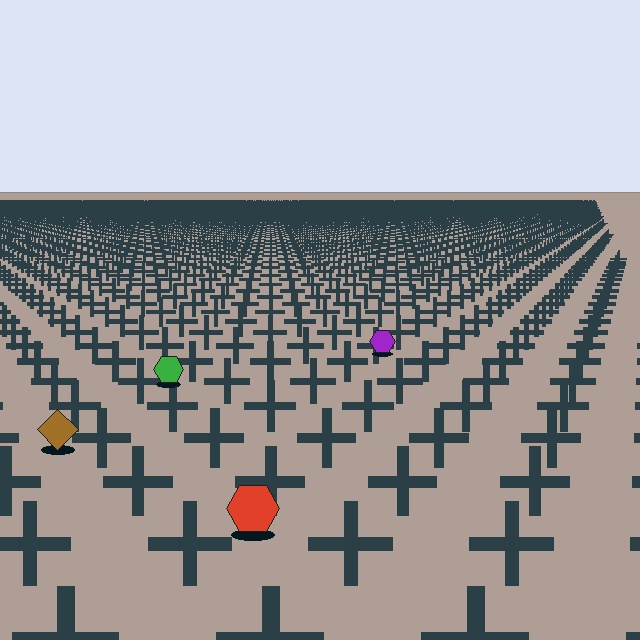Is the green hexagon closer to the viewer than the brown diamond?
No. The brown diamond is closer — you can tell from the texture gradient: the ground texture is coarser near it.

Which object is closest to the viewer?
The red hexagon is closest. The texture marks near it are larger and more spread out.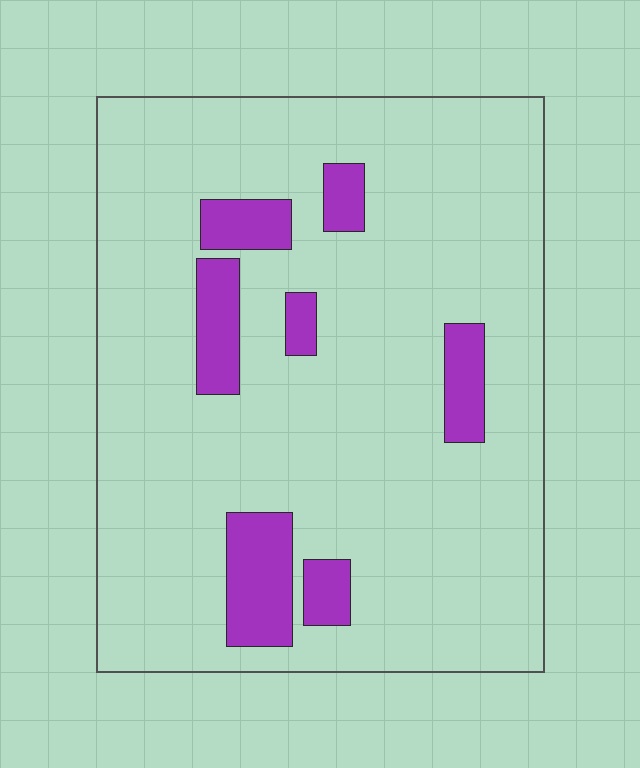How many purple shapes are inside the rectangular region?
7.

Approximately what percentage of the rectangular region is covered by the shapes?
Approximately 15%.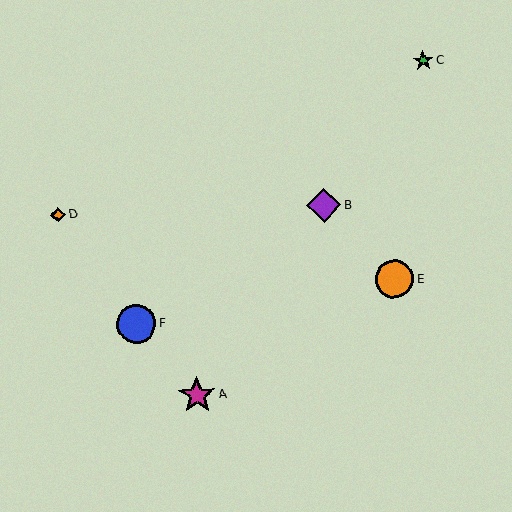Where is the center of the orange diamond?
The center of the orange diamond is at (58, 215).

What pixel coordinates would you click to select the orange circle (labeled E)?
Click at (394, 279) to select the orange circle E.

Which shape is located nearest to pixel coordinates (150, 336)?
The blue circle (labeled F) at (136, 324) is nearest to that location.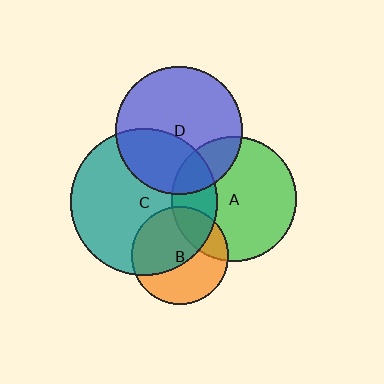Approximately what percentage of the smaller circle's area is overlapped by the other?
Approximately 25%.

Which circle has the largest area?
Circle C (teal).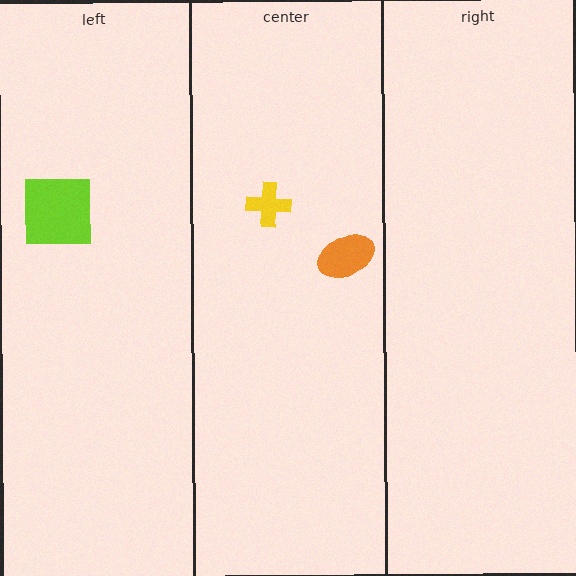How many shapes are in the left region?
1.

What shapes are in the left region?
The lime square.